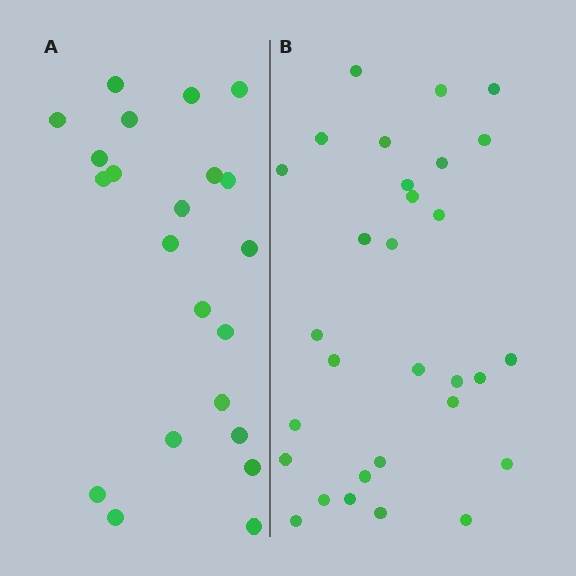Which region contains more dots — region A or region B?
Region B (the right region) has more dots.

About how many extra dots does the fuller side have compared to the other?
Region B has roughly 8 or so more dots than region A.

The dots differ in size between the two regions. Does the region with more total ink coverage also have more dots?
No. Region A has more total ink coverage because its dots are larger, but region B actually contains more individual dots. Total area can be misleading — the number of items is what matters here.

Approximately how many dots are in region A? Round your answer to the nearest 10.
About 20 dots. (The exact count is 22, which rounds to 20.)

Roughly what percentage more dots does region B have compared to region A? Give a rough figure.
About 35% more.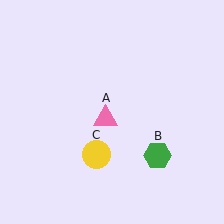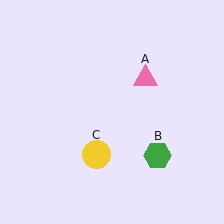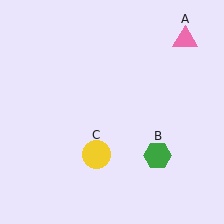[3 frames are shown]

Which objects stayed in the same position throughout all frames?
Green hexagon (object B) and yellow circle (object C) remained stationary.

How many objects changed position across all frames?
1 object changed position: pink triangle (object A).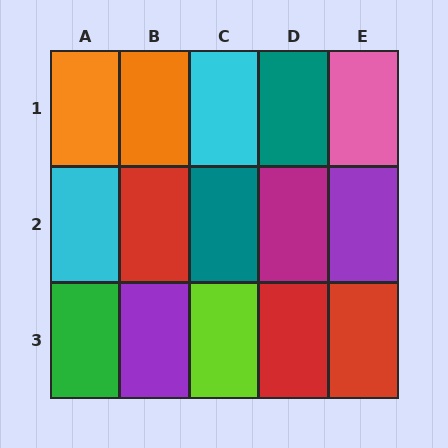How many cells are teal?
2 cells are teal.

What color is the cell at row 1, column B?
Orange.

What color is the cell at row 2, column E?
Purple.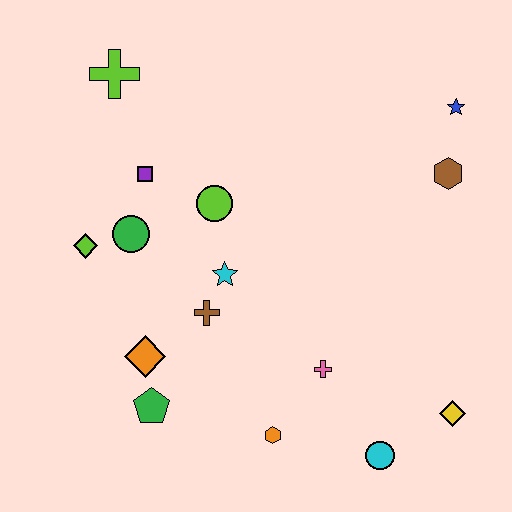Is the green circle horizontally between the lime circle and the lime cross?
Yes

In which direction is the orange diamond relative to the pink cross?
The orange diamond is to the left of the pink cross.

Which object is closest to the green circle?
The lime diamond is closest to the green circle.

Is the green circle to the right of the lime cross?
Yes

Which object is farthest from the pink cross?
The lime cross is farthest from the pink cross.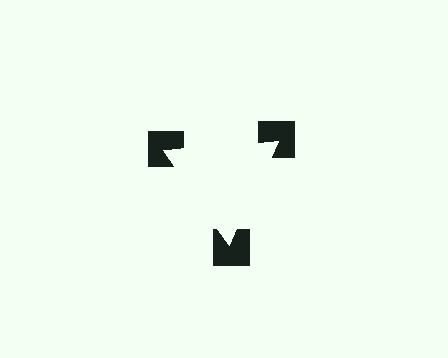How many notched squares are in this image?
There are 3 — one at each vertex of the illusory triangle.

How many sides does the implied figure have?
3 sides.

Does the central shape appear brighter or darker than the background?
It typically appears slightly brighter than the background, even though no actual brightness change is drawn.